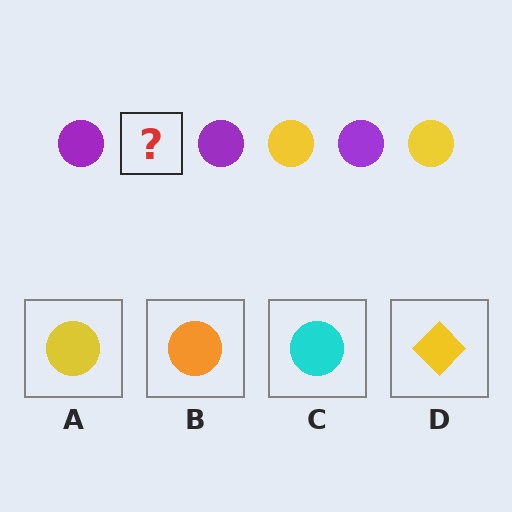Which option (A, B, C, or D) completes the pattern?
A.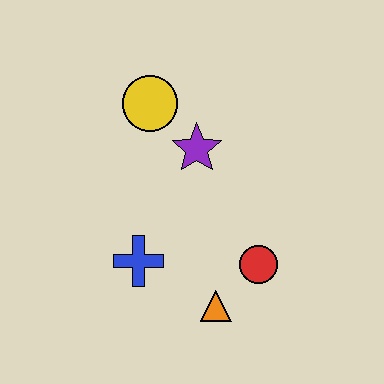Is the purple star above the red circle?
Yes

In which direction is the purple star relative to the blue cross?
The purple star is above the blue cross.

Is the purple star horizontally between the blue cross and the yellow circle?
No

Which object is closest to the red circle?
The orange triangle is closest to the red circle.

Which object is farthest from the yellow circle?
The orange triangle is farthest from the yellow circle.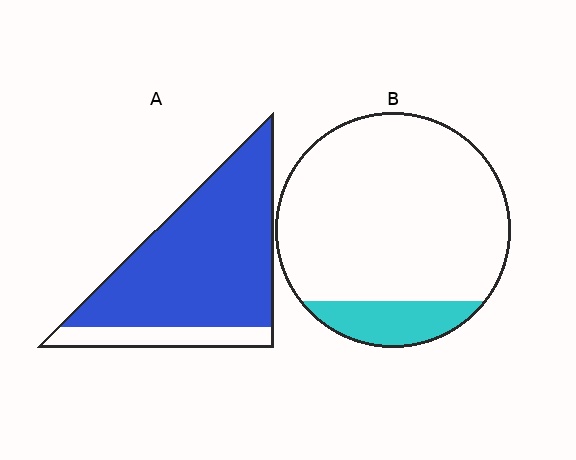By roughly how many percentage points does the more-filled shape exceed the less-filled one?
By roughly 70 percentage points (A over B).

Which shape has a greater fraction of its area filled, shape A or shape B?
Shape A.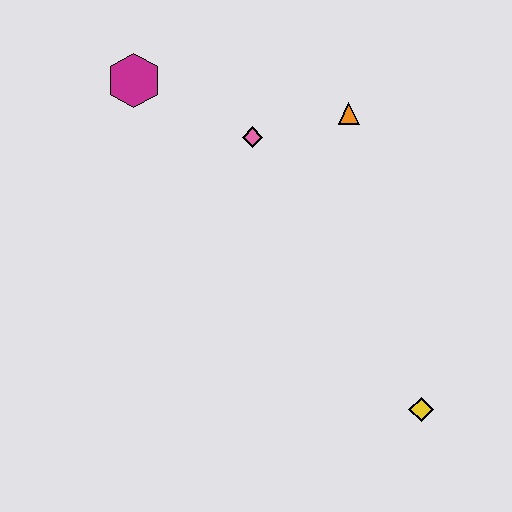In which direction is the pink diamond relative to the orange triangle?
The pink diamond is to the left of the orange triangle.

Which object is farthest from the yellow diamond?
The magenta hexagon is farthest from the yellow diamond.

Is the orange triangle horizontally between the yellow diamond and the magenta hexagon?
Yes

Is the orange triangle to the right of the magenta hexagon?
Yes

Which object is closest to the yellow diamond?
The orange triangle is closest to the yellow diamond.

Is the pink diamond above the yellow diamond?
Yes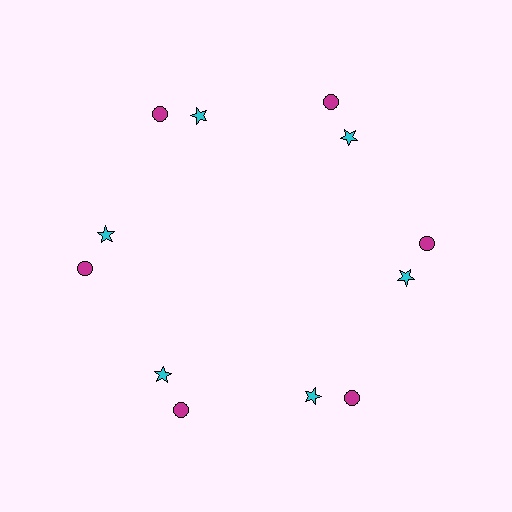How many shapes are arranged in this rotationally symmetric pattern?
There are 12 shapes, arranged in 6 groups of 2.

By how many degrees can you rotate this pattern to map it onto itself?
The pattern maps onto itself every 60 degrees of rotation.